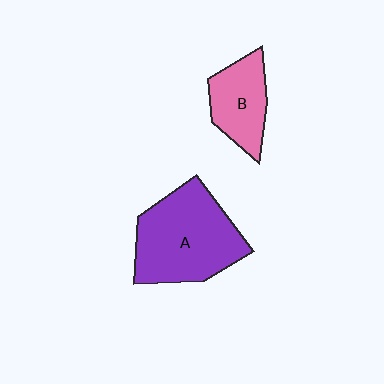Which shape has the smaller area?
Shape B (pink).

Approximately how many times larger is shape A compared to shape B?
Approximately 1.9 times.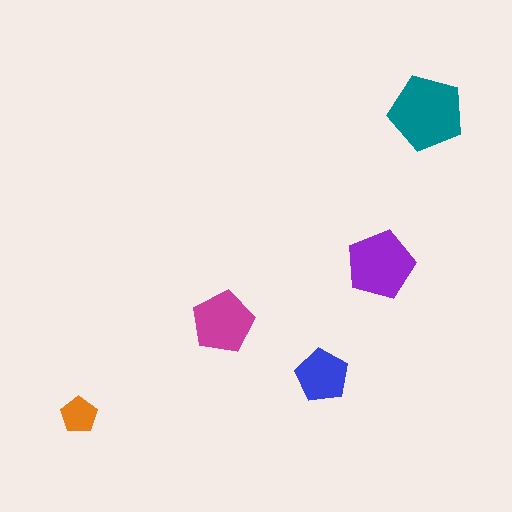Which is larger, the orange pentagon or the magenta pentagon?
The magenta one.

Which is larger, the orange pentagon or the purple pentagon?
The purple one.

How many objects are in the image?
There are 5 objects in the image.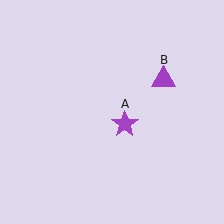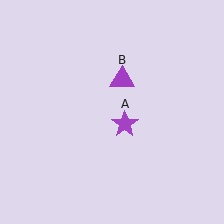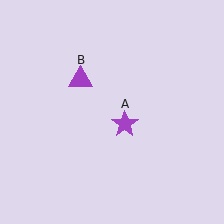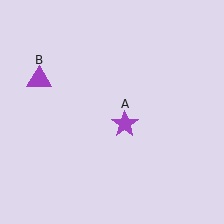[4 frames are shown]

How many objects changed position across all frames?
1 object changed position: purple triangle (object B).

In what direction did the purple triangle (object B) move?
The purple triangle (object B) moved left.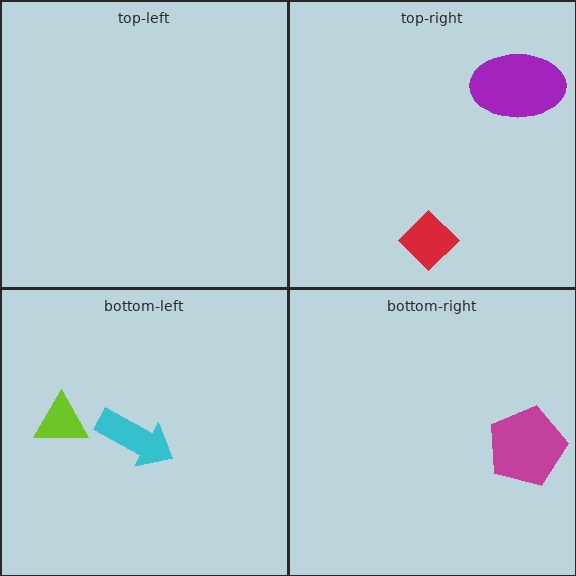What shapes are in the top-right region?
The purple ellipse, the red diamond.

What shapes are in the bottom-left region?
The cyan arrow, the lime triangle.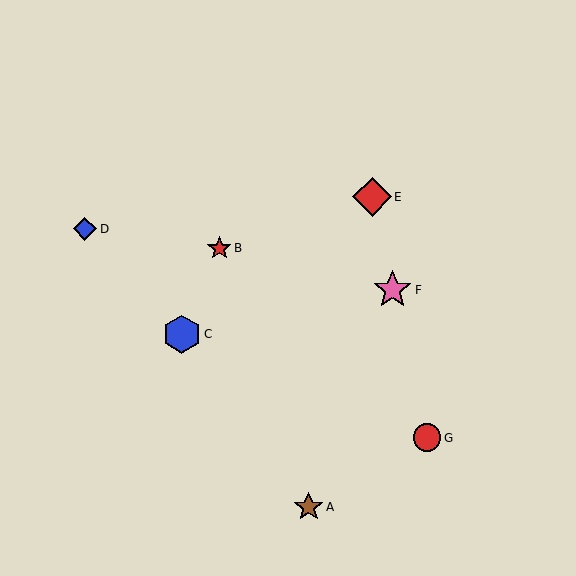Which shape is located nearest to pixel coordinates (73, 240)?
The blue diamond (labeled D) at (85, 229) is nearest to that location.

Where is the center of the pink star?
The center of the pink star is at (393, 290).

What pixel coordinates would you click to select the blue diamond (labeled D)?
Click at (85, 229) to select the blue diamond D.